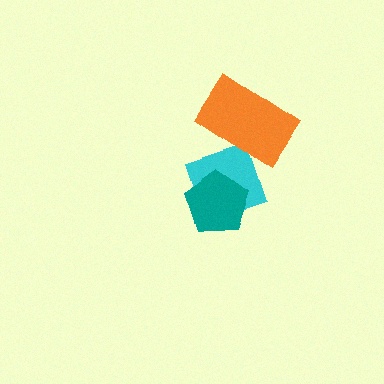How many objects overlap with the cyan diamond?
2 objects overlap with the cyan diamond.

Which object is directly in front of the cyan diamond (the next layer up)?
The teal pentagon is directly in front of the cyan diamond.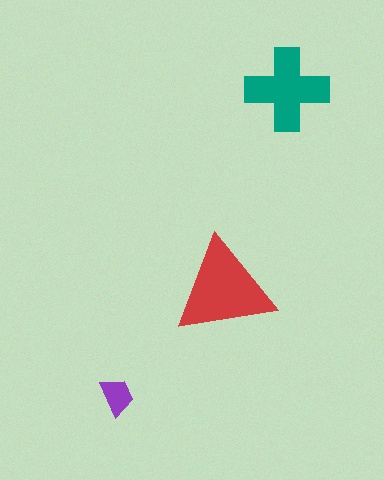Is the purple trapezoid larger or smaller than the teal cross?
Smaller.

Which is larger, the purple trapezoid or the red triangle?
The red triangle.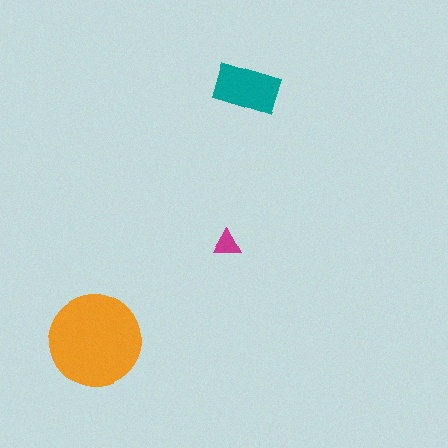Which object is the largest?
The orange circle.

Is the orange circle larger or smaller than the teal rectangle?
Larger.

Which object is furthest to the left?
The orange circle is leftmost.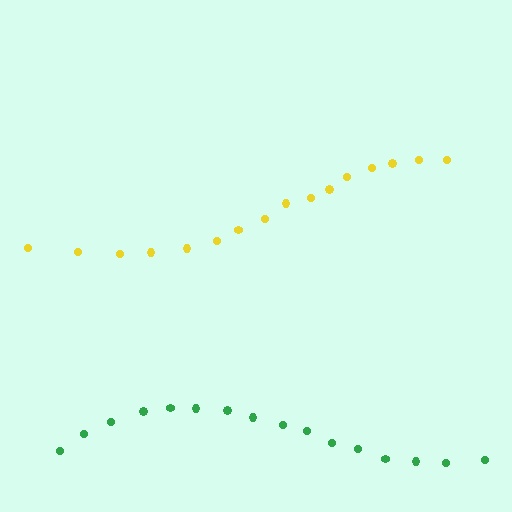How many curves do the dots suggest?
There are 2 distinct paths.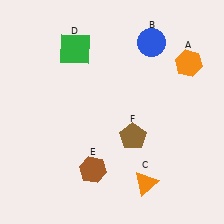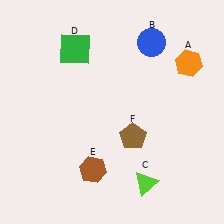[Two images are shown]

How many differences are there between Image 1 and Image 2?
There is 1 difference between the two images.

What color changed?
The triangle (C) changed from orange in Image 1 to lime in Image 2.